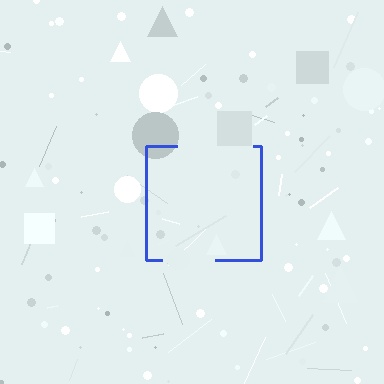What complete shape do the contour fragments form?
The contour fragments form a square.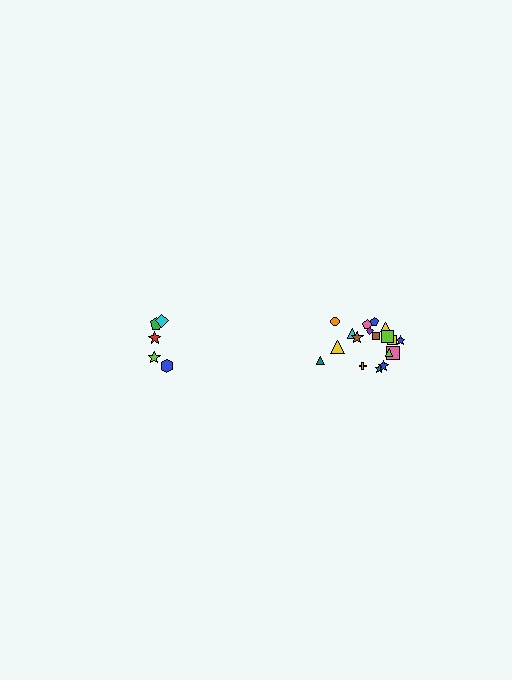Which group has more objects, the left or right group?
The right group.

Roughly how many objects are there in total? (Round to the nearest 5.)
Roughly 25 objects in total.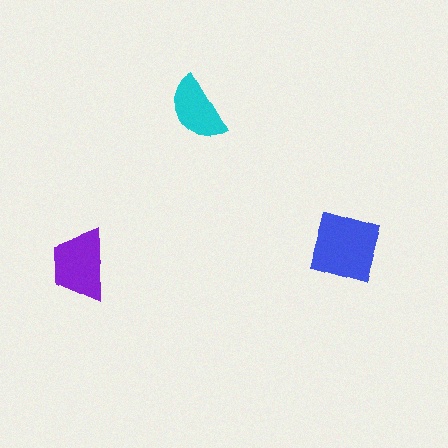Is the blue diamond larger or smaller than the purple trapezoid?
Larger.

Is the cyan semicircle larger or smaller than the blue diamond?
Smaller.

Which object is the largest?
The blue diamond.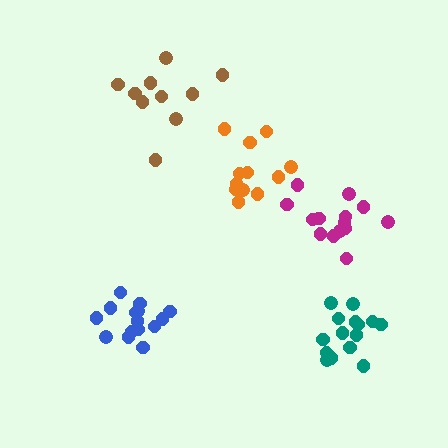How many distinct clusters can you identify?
There are 5 distinct clusters.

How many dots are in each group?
Group 1: 15 dots, Group 2: 15 dots, Group 3: 15 dots, Group 4: 10 dots, Group 5: 12 dots (67 total).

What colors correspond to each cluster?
The clusters are colored: teal, magenta, blue, brown, orange.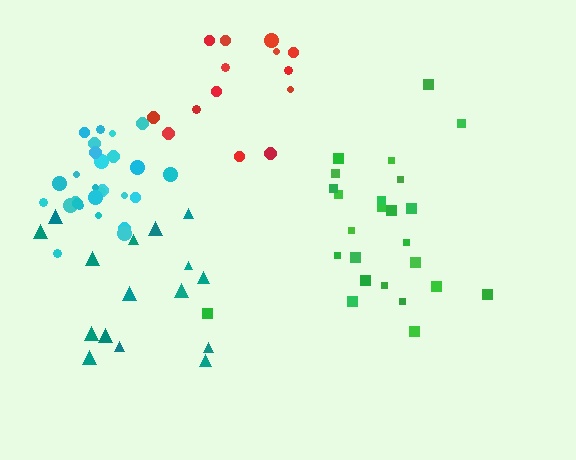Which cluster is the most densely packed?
Cyan.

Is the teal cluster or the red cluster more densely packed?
Red.